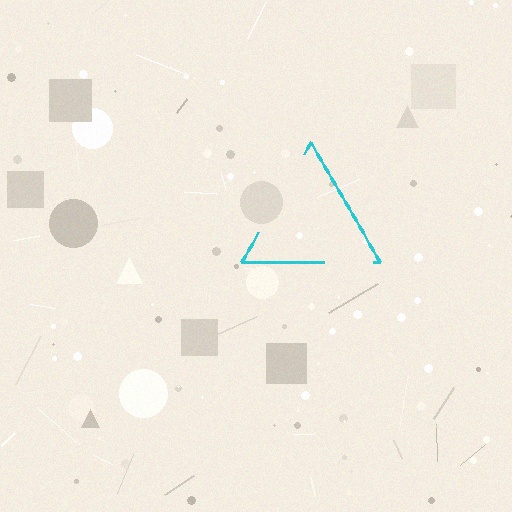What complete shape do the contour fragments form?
The contour fragments form a triangle.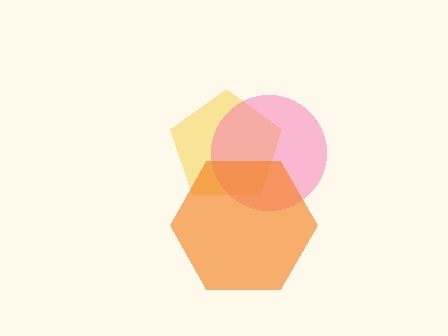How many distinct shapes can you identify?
There are 3 distinct shapes: a yellow pentagon, a pink circle, an orange hexagon.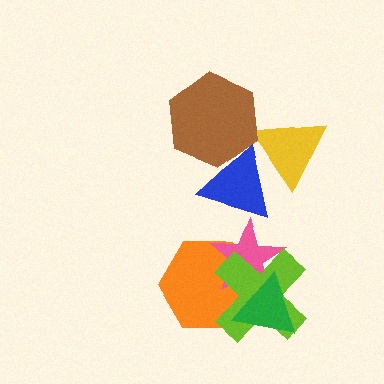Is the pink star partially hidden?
Yes, it is partially covered by another shape.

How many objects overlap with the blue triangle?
3 objects overlap with the blue triangle.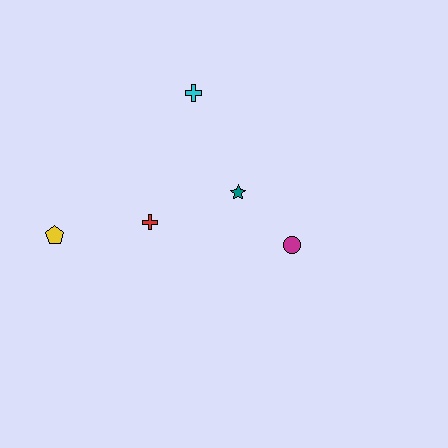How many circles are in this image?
There is 1 circle.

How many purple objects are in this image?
There are no purple objects.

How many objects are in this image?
There are 5 objects.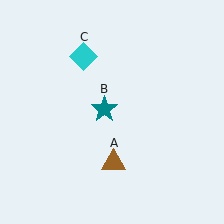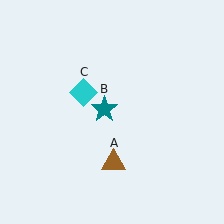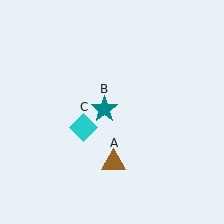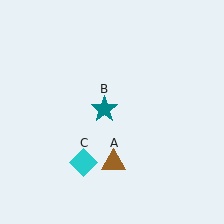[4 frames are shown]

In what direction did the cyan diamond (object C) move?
The cyan diamond (object C) moved down.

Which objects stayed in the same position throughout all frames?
Brown triangle (object A) and teal star (object B) remained stationary.